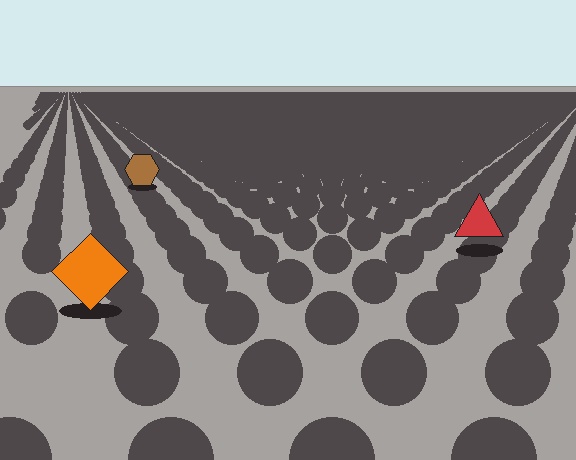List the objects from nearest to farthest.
From nearest to farthest: the orange diamond, the red triangle, the brown hexagon.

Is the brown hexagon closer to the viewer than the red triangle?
No. The red triangle is closer — you can tell from the texture gradient: the ground texture is coarser near it.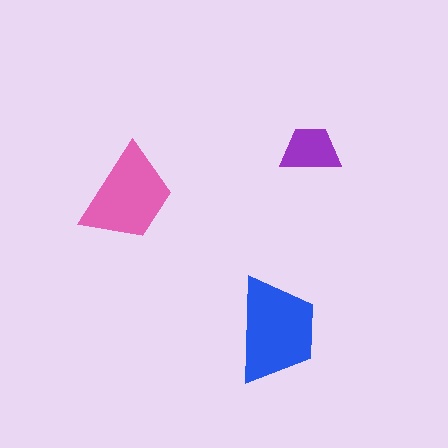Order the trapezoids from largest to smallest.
the blue one, the pink one, the purple one.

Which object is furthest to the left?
The pink trapezoid is leftmost.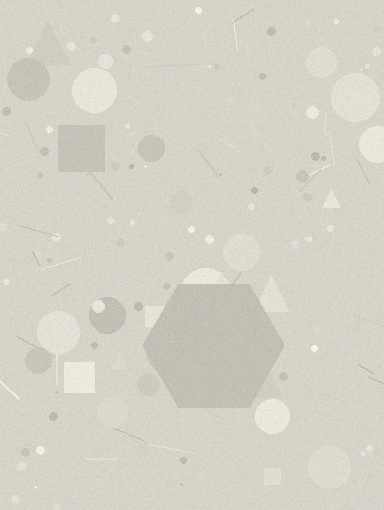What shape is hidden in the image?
A hexagon is hidden in the image.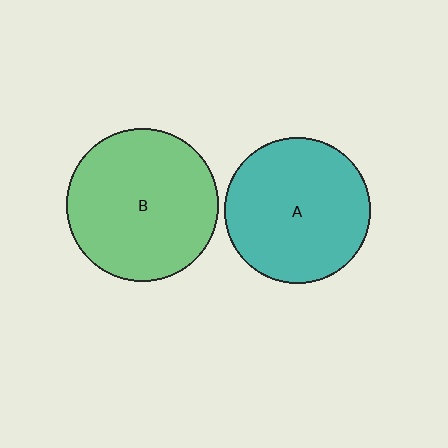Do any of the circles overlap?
No, none of the circles overlap.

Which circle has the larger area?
Circle B (green).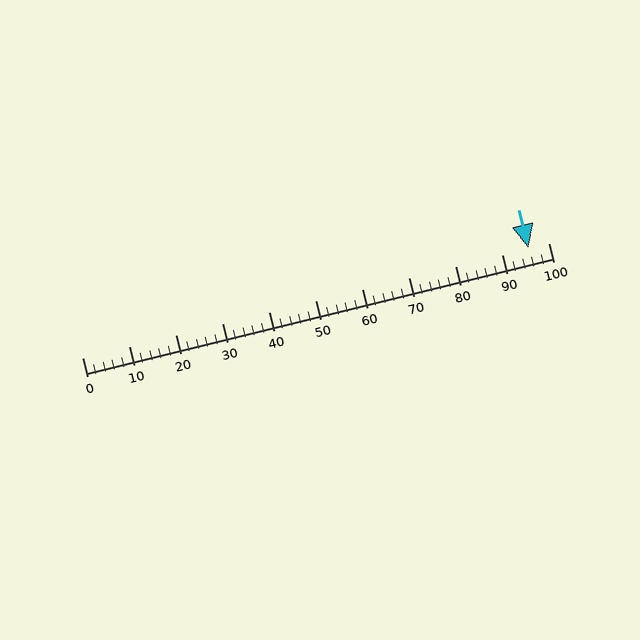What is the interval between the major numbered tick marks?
The major tick marks are spaced 10 units apart.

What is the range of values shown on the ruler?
The ruler shows values from 0 to 100.